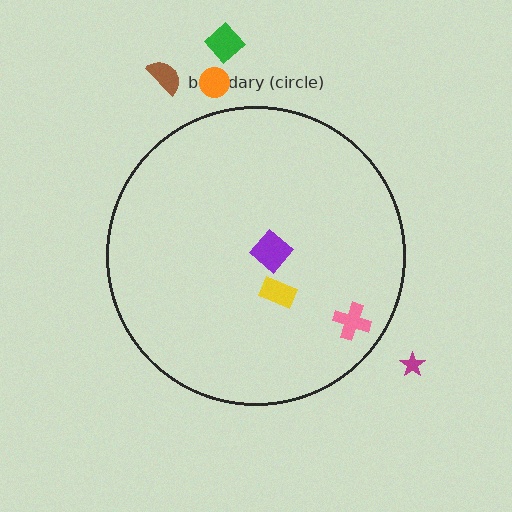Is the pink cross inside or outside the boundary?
Inside.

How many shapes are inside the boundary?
3 inside, 4 outside.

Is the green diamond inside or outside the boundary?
Outside.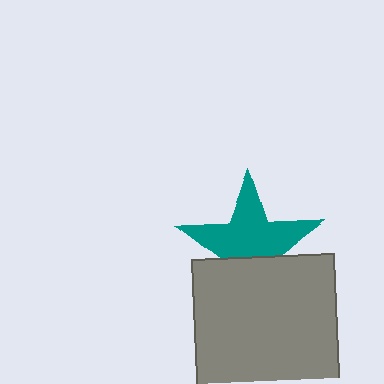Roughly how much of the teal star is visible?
About half of it is visible (roughly 63%).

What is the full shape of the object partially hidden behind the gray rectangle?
The partially hidden object is a teal star.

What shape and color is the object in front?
The object in front is a gray rectangle.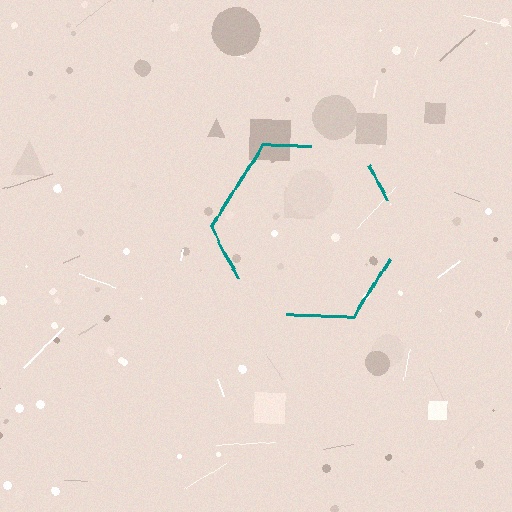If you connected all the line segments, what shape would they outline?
They would outline a hexagon.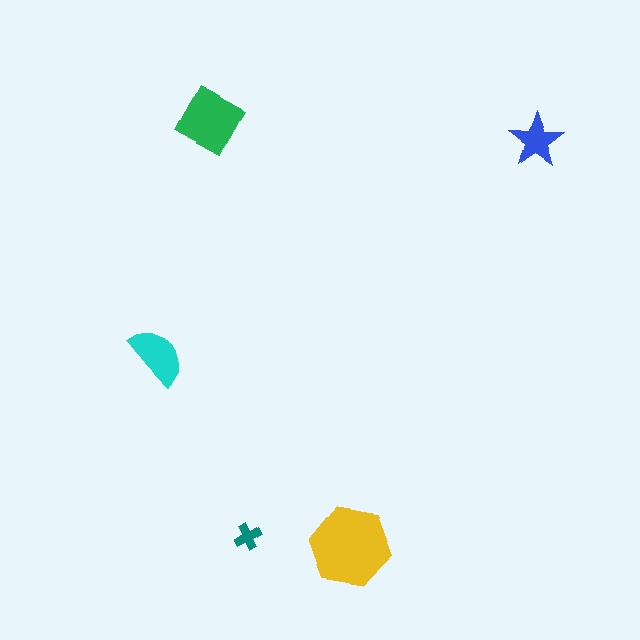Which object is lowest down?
The yellow hexagon is bottommost.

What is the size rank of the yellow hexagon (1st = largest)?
1st.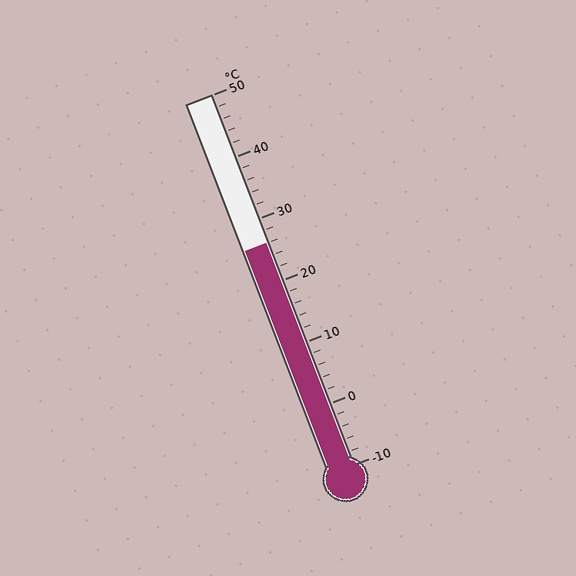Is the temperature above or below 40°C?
The temperature is below 40°C.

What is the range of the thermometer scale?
The thermometer scale ranges from -10°C to 50°C.